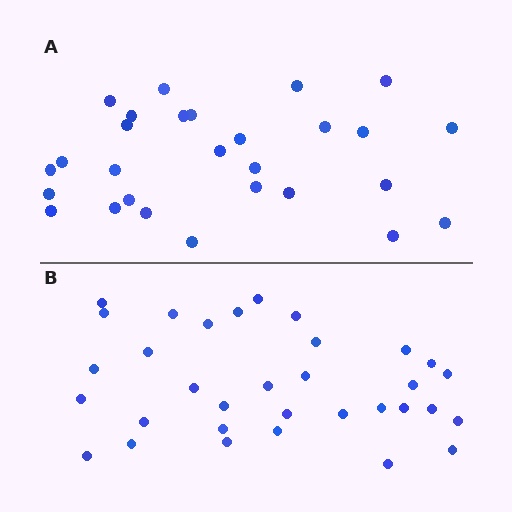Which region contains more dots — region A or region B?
Region B (the bottom region) has more dots.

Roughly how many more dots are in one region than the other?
Region B has about 5 more dots than region A.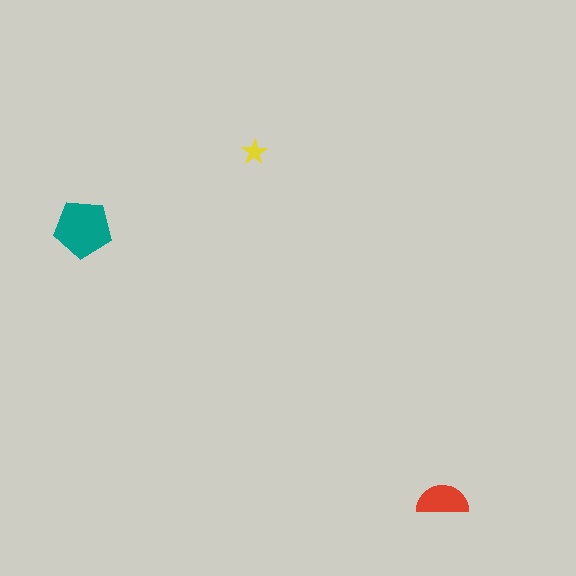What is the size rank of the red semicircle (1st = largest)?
2nd.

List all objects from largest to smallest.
The teal pentagon, the red semicircle, the yellow star.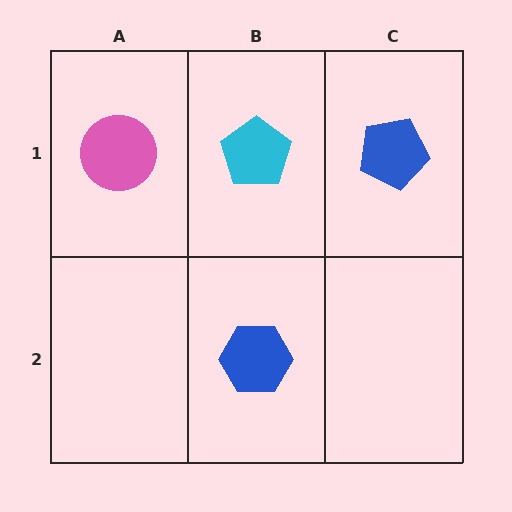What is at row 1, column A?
A pink circle.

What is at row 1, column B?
A cyan pentagon.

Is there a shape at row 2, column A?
No, that cell is empty.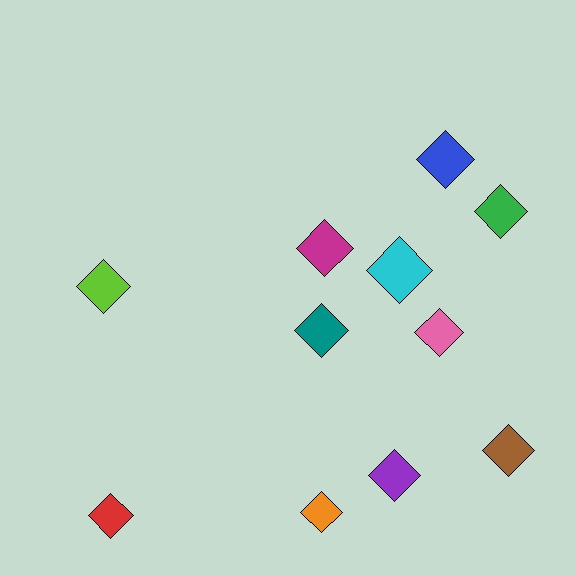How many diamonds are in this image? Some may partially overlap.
There are 11 diamonds.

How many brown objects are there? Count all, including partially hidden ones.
There is 1 brown object.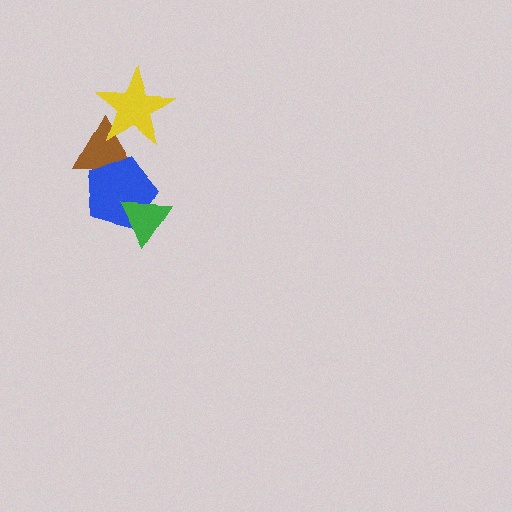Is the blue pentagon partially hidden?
Yes, it is partially covered by another shape.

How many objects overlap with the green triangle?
1 object overlaps with the green triangle.